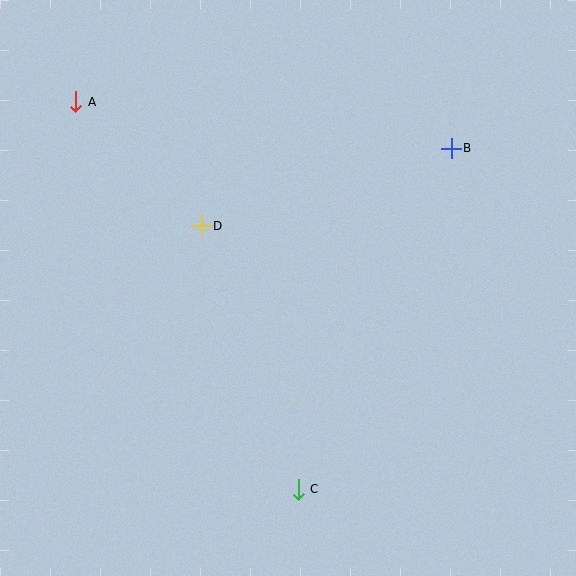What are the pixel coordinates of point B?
Point B is at (451, 148).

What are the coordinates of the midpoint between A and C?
The midpoint between A and C is at (187, 295).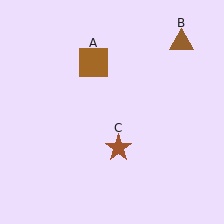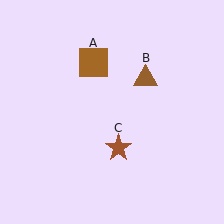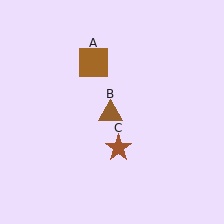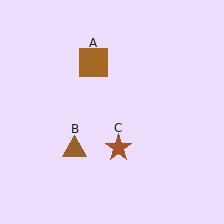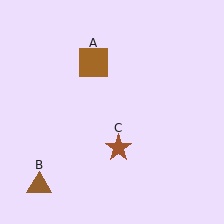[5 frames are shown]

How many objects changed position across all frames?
1 object changed position: brown triangle (object B).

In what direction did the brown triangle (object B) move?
The brown triangle (object B) moved down and to the left.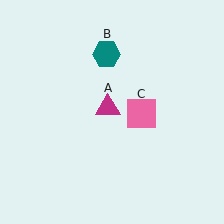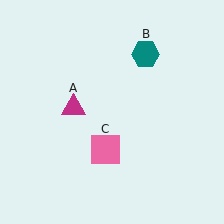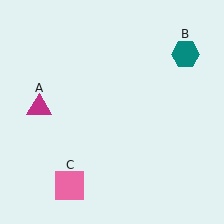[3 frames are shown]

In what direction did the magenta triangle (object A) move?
The magenta triangle (object A) moved left.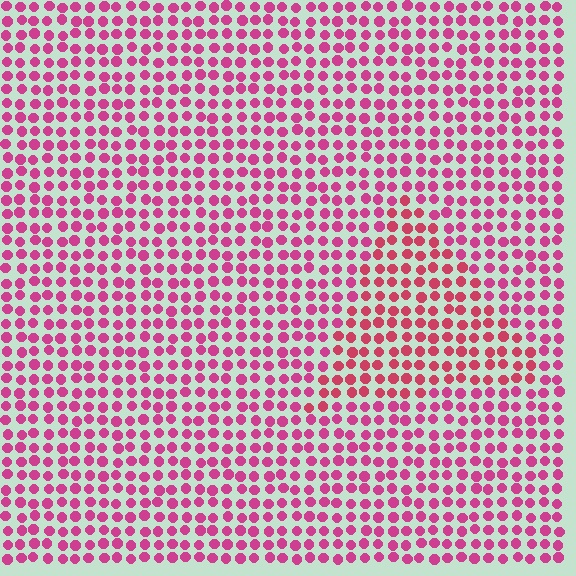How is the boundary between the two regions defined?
The boundary is defined purely by a slight shift in hue (about 19 degrees). Spacing, size, and orientation are identical on both sides.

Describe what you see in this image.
The image is filled with small magenta elements in a uniform arrangement. A triangle-shaped region is visible where the elements are tinted to a slightly different hue, forming a subtle color boundary.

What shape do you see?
I see a triangle.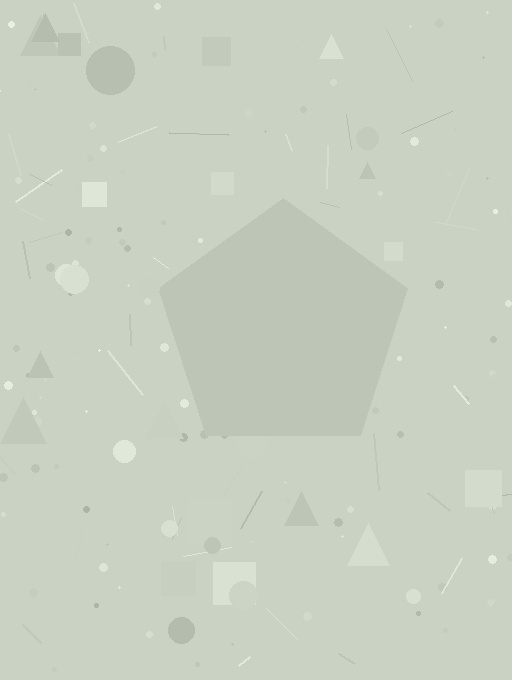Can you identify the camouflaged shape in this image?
The camouflaged shape is a pentagon.